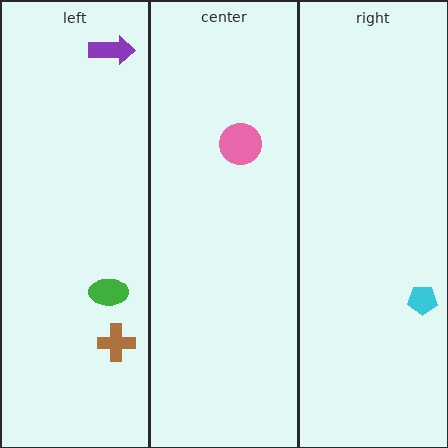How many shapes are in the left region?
3.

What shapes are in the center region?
The pink circle.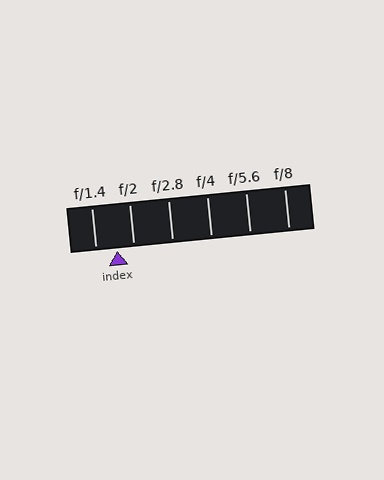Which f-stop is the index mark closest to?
The index mark is closest to f/2.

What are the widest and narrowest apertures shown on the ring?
The widest aperture shown is f/1.4 and the narrowest is f/8.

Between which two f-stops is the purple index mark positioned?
The index mark is between f/1.4 and f/2.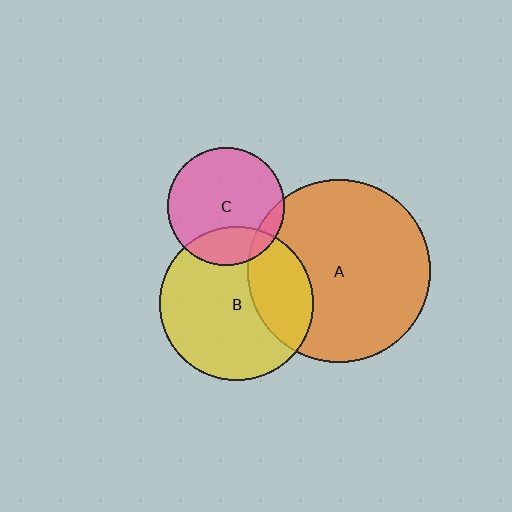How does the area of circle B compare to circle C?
Approximately 1.7 times.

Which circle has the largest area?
Circle A (orange).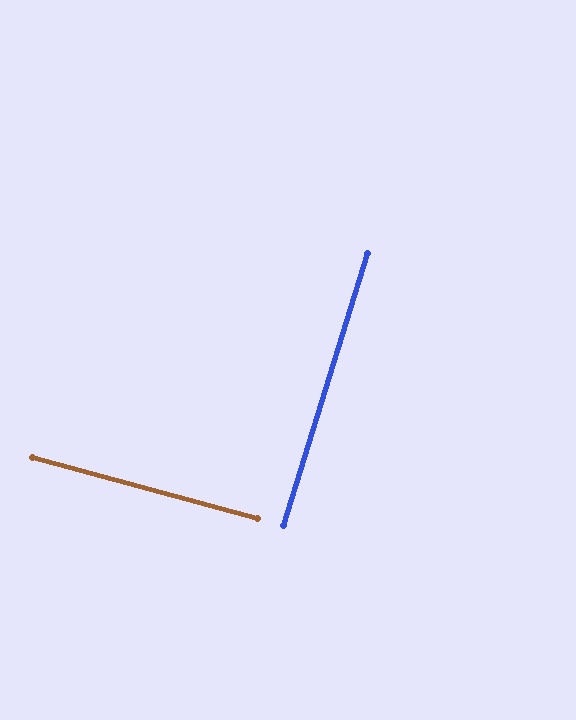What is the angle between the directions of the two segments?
Approximately 88 degrees.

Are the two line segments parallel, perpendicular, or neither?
Perpendicular — they meet at approximately 88°.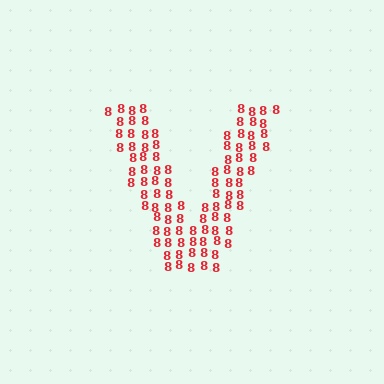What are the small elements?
The small elements are digit 8's.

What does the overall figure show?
The overall figure shows the letter V.